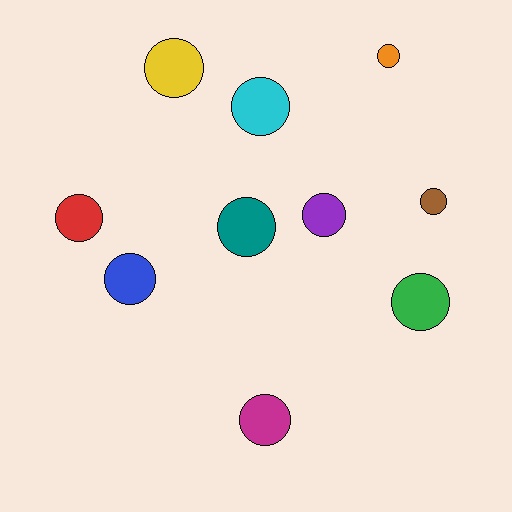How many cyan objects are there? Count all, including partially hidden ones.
There is 1 cyan object.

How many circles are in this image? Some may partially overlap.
There are 10 circles.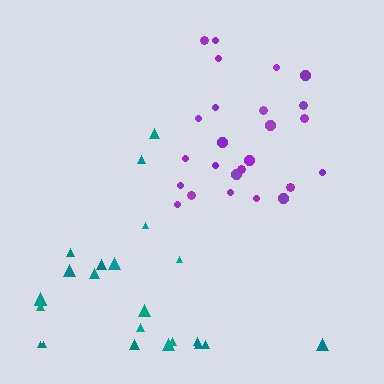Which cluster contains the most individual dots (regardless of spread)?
Purple (25).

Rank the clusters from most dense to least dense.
purple, teal.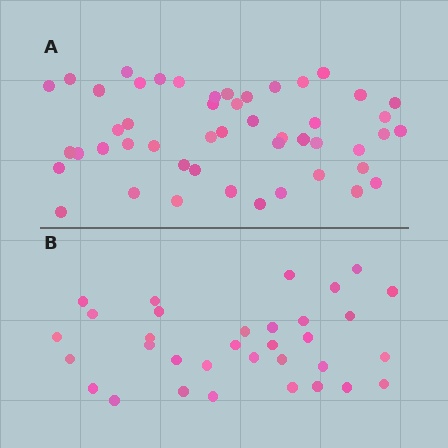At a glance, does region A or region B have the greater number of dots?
Region A (the top region) has more dots.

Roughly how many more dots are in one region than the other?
Region A has approximately 15 more dots than region B.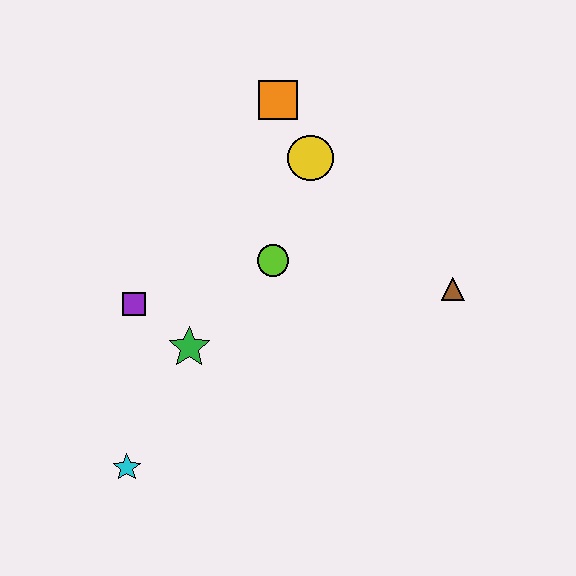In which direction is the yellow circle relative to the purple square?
The yellow circle is to the right of the purple square.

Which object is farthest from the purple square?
The brown triangle is farthest from the purple square.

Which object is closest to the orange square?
The yellow circle is closest to the orange square.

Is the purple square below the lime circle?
Yes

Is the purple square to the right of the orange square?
No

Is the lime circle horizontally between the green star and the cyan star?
No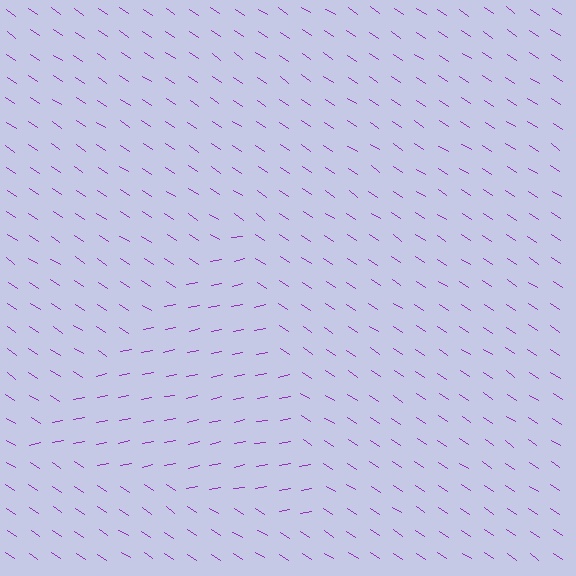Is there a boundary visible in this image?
Yes, there is a texture boundary formed by a change in line orientation.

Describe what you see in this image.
The image is filled with small purple line segments. A triangle region in the image has lines oriented differently from the surrounding lines, creating a visible texture boundary.